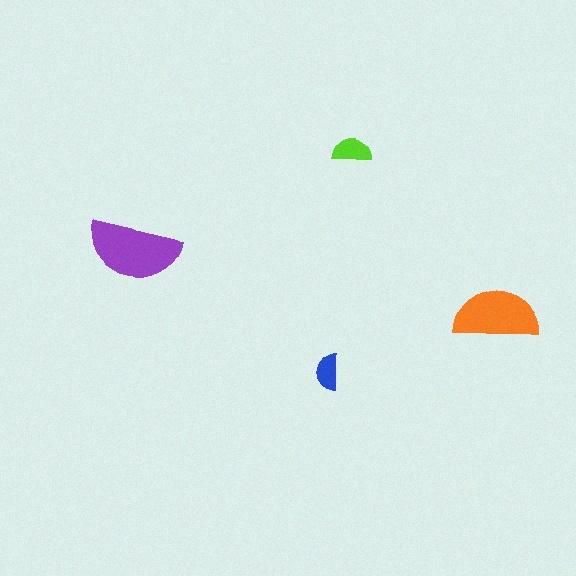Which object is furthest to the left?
The purple semicircle is leftmost.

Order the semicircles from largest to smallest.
the purple one, the orange one, the lime one, the blue one.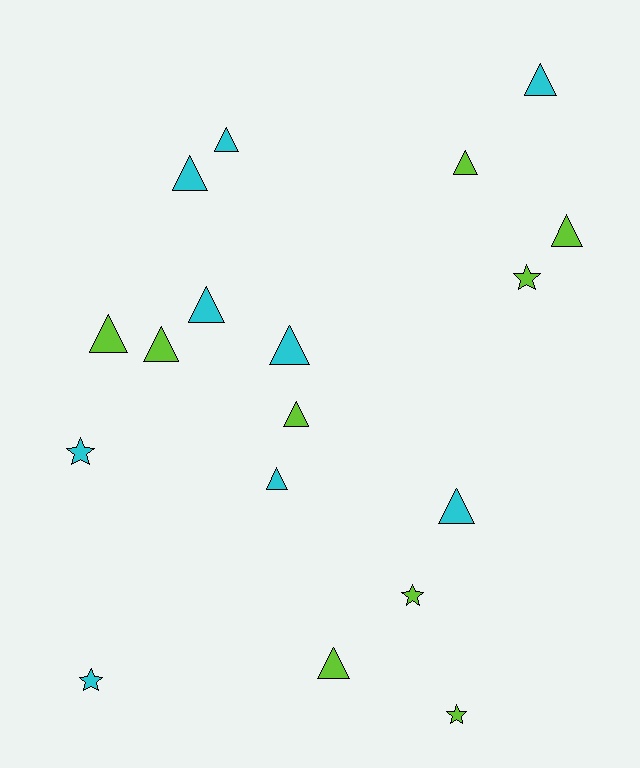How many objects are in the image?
There are 18 objects.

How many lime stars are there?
There are 3 lime stars.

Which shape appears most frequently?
Triangle, with 13 objects.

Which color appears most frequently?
Lime, with 9 objects.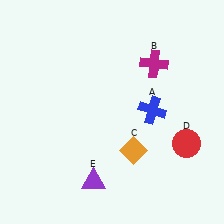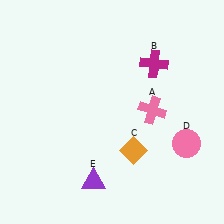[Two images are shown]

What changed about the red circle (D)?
In Image 1, D is red. In Image 2, it changed to pink.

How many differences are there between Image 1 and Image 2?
There are 2 differences between the two images.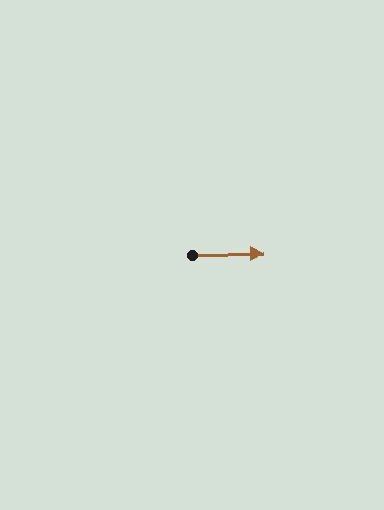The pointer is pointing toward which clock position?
Roughly 3 o'clock.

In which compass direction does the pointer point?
East.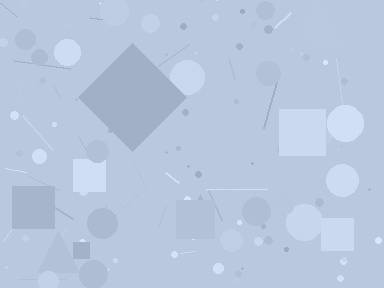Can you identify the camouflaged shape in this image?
The camouflaged shape is a diamond.